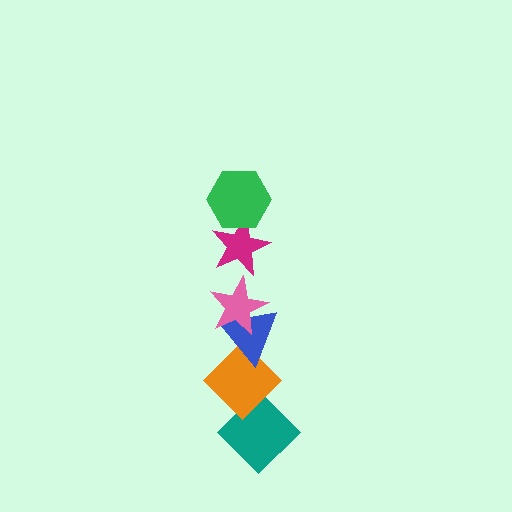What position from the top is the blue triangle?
The blue triangle is 4th from the top.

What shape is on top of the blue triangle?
The pink star is on top of the blue triangle.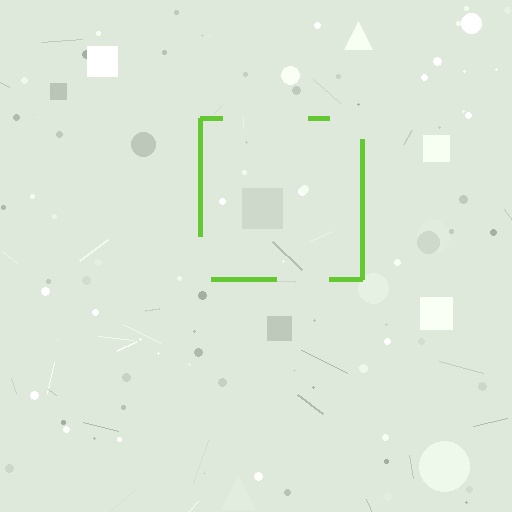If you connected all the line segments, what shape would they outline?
They would outline a square.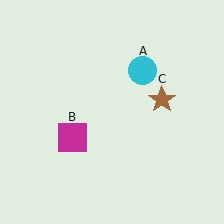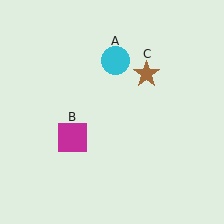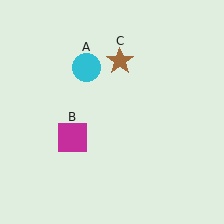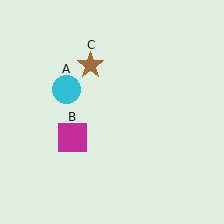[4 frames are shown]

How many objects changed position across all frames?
2 objects changed position: cyan circle (object A), brown star (object C).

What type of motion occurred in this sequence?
The cyan circle (object A), brown star (object C) rotated counterclockwise around the center of the scene.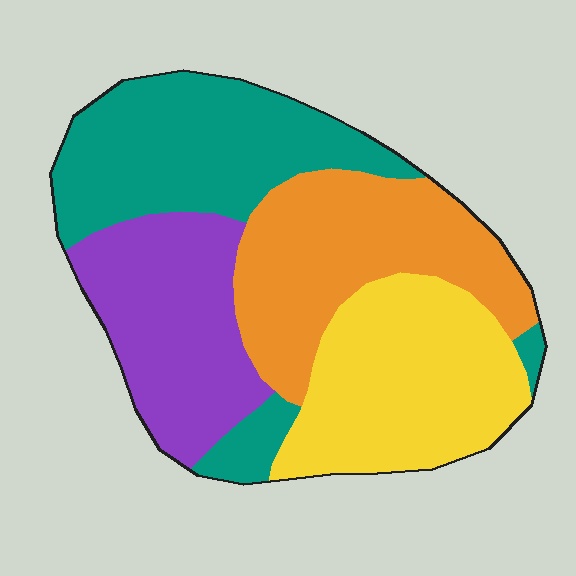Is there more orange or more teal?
Teal.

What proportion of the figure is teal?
Teal covers 29% of the figure.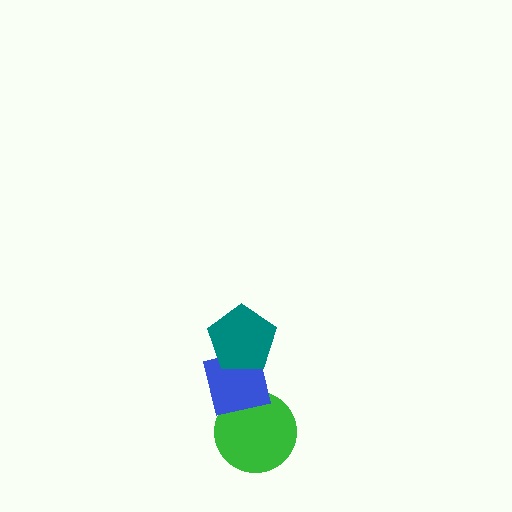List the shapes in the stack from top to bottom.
From top to bottom: the teal pentagon, the blue square, the green circle.